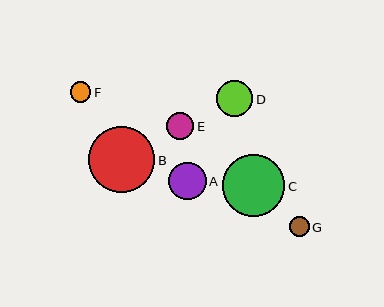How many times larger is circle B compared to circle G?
Circle B is approximately 3.3 times the size of circle G.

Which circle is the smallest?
Circle G is the smallest with a size of approximately 20 pixels.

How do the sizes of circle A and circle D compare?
Circle A and circle D are approximately the same size.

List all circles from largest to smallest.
From largest to smallest: B, C, A, D, E, F, G.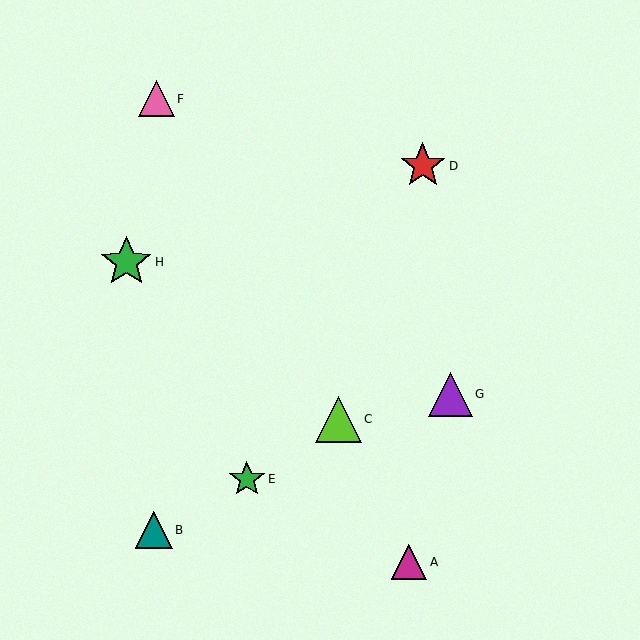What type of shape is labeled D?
Shape D is a red star.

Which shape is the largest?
The green star (labeled H) is the largest.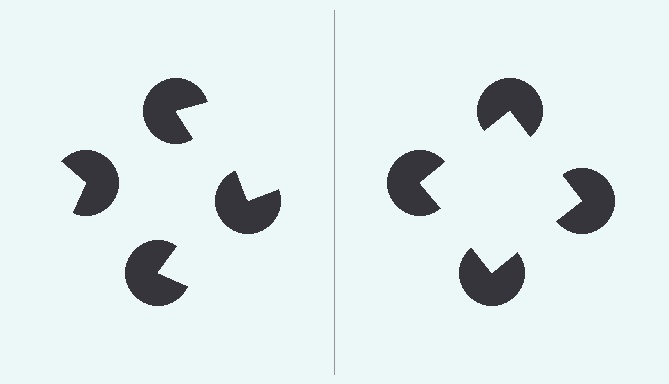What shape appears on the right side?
An illusory square.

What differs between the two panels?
The pac-man discs are positioned identically on both sides; only the wedge orientations differ. On the right they align to a square; on the left they are misaligned.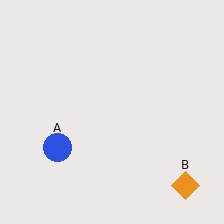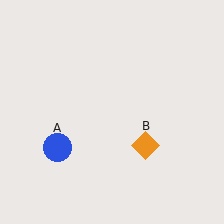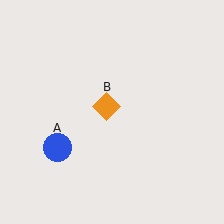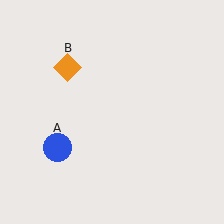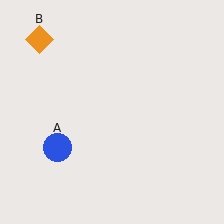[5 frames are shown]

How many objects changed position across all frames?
1 object changed position: orange diamond (object B).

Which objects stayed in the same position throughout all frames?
Blue circle (object A) remained stationary.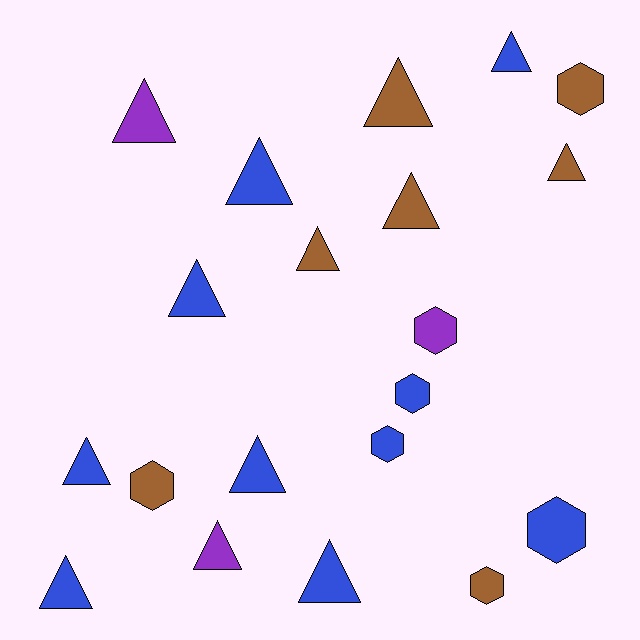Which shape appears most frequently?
Triangle, with 13 objects.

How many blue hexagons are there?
There are 3 blue hexagons.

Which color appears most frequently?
Blue, with 10 objects.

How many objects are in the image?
There are 20 objects.